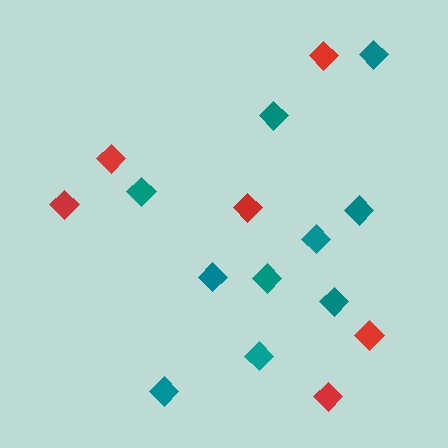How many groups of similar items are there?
There are 2 groups: one group of red diamonds (6) and one group of teal diamonds (10).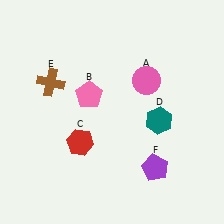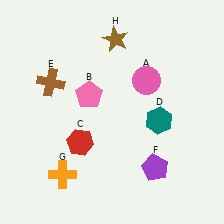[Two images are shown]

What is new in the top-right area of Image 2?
A brown star (H) was added in the top-right area of Image 2.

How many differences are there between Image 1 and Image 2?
There are 2 differences between the two images.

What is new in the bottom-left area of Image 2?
An orange cross (G) was added in the bottom-left area of Image 2.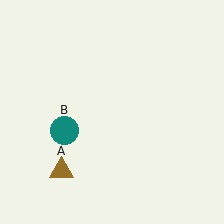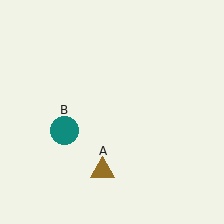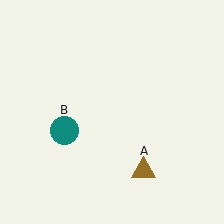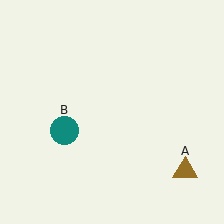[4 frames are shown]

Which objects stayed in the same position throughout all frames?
Teal circle (object B) remained stationary.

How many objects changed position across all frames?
1 object changed position: brown triangle (object A).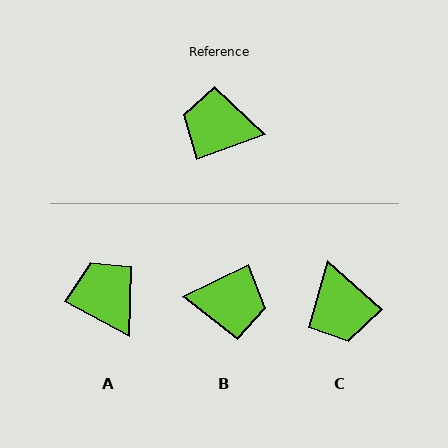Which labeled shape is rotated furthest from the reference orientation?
B, about 175 degrees away.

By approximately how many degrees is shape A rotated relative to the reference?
Approximately 49 degrees clockwise.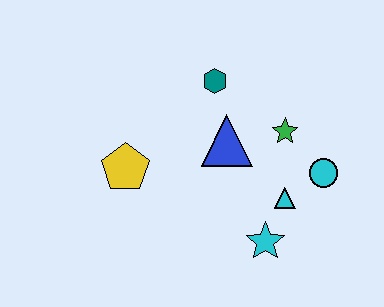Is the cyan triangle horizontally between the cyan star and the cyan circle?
Yes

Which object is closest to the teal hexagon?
The blue triangle is closest to the teal hexagon.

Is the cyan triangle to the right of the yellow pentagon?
Yes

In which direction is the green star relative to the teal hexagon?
The green star is to the right of the teal hexagon.